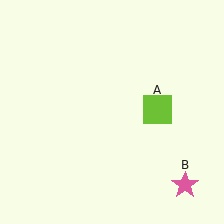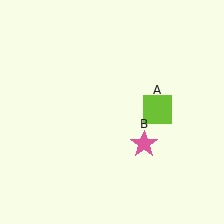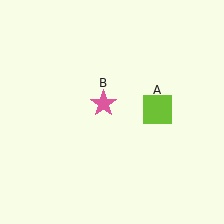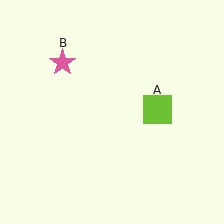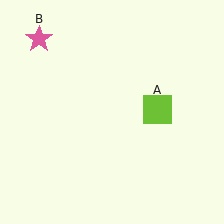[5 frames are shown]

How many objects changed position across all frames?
1 object changed position: pink star (object B).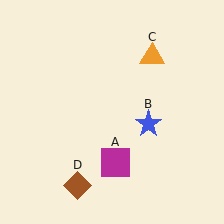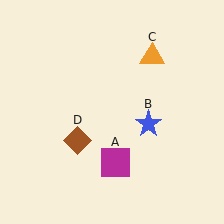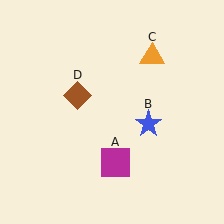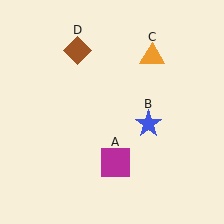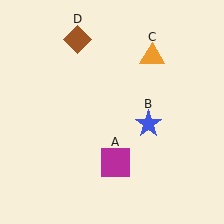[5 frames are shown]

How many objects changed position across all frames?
1 object changed position: brown diamond (object D).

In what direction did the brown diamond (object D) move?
The brown diamond (object D) moved up.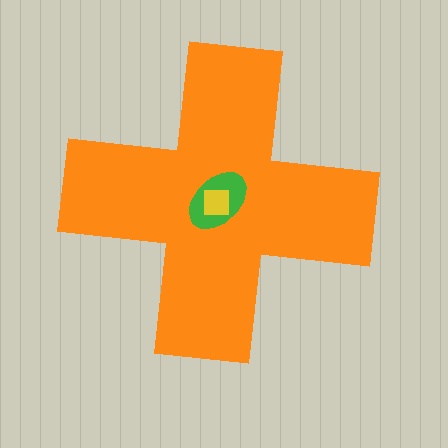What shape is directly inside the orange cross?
The green ellipse.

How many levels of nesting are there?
3.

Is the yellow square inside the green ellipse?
Yes.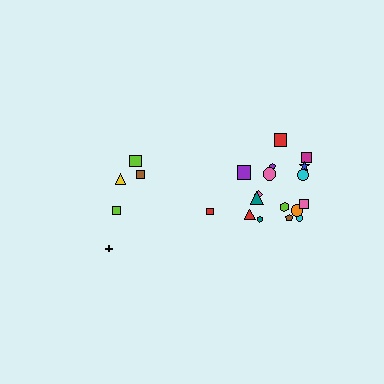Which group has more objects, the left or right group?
The right group.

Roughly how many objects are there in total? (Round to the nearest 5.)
Roughly 25 objects in total.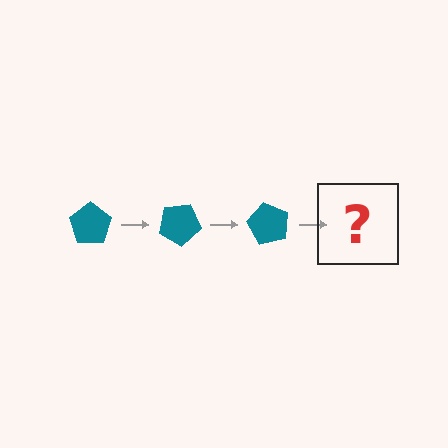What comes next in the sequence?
The next element should be a teal pentagon rotated 90 degrees.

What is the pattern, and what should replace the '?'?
The pattern is that the pentagon rotates 30 degrees each step. The '?' should be a teal pentagon rotated 90 degrees.